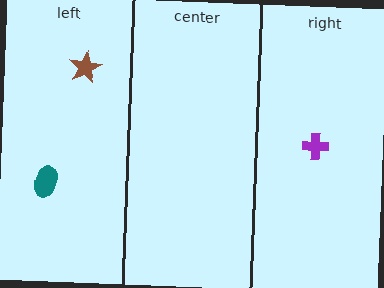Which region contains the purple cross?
The right region.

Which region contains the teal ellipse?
The left region.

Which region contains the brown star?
The left region.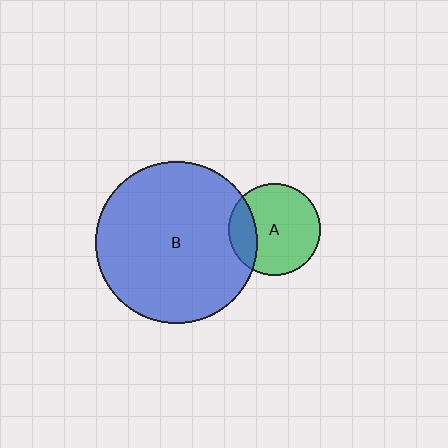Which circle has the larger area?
Circle B (blue).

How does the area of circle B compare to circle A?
Approximately 3.1 times.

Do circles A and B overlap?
Yes.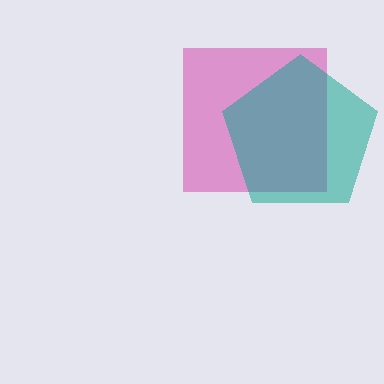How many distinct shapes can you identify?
There are 2 distinct shapes: a magenta square, a teal pentagon.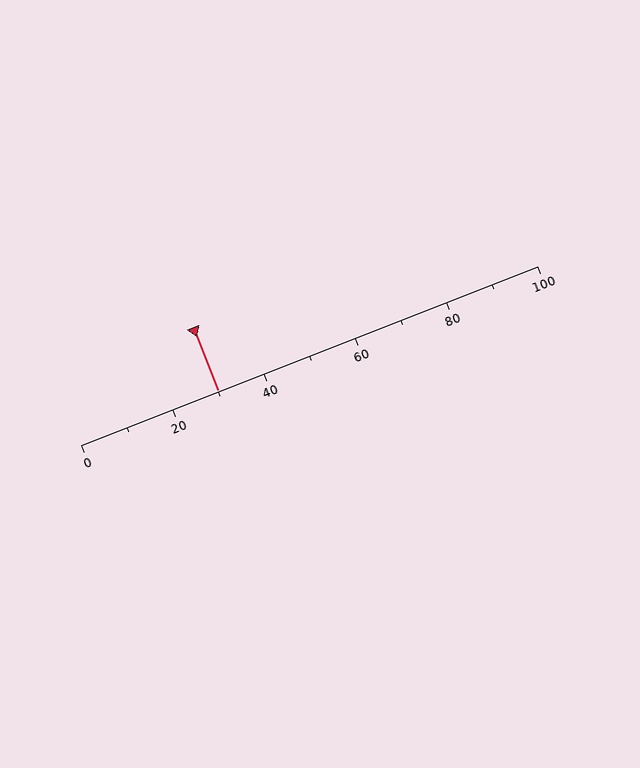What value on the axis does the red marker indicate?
The marker indicates approximately 30.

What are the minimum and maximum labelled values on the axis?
The axis runs from 0 to 100.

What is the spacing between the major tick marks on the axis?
The major ticks are spaced 20 apart.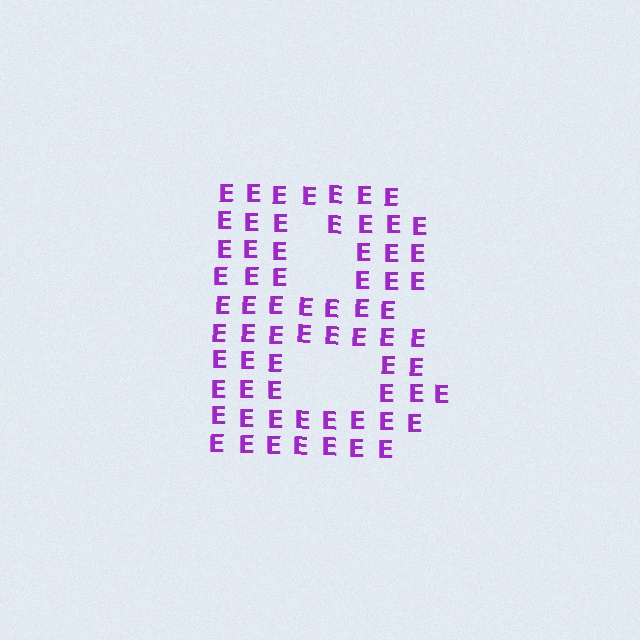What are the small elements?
The small elements are letter E's.